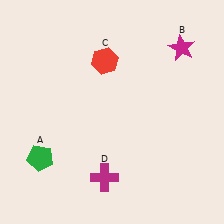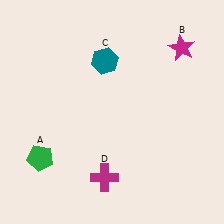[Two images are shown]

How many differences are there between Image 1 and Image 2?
There is 1 difference between the two images.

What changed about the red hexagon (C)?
In Image 1, C is red. In Image 2, it changed to teal.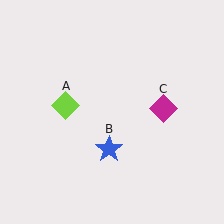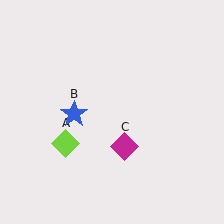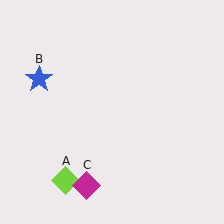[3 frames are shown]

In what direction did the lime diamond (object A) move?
The lime diamond (object A) moved down.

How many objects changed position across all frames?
3 objects changed position: lime diamond (object A), blue star (object B), magenta diamond (object C).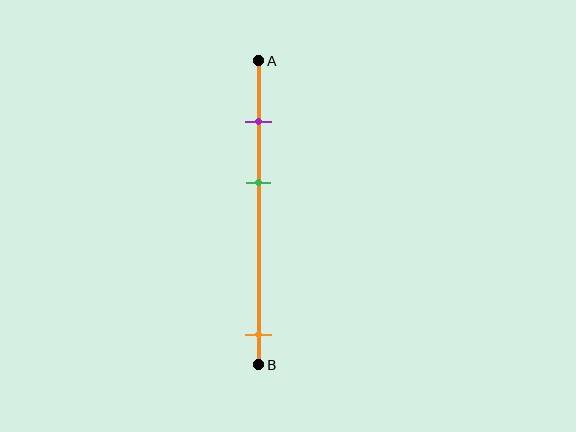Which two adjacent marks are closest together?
The purple and green marks are the closest adjacent pair.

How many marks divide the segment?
There are 3 marks dividing the segment.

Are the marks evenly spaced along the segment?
No, the marks are not evenly spaced.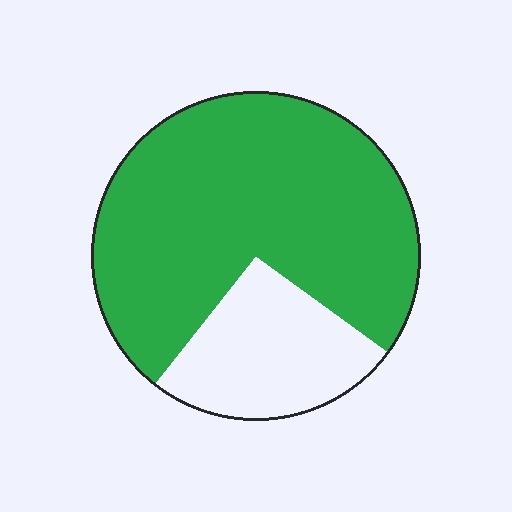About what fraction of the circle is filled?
About three quarters (3/4).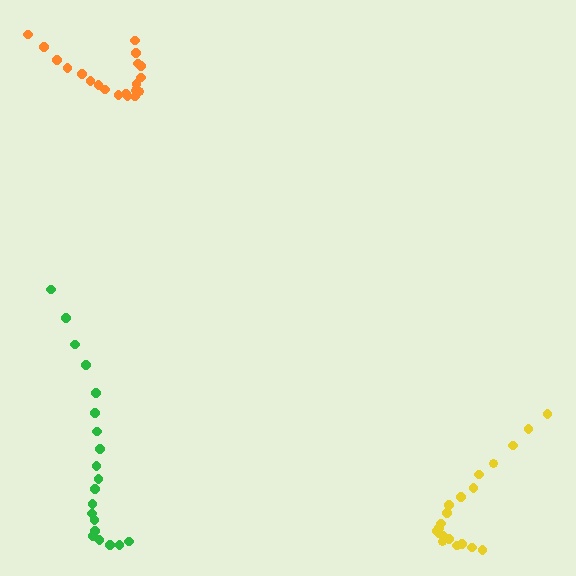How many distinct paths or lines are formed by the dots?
There are 3 distinct paths.